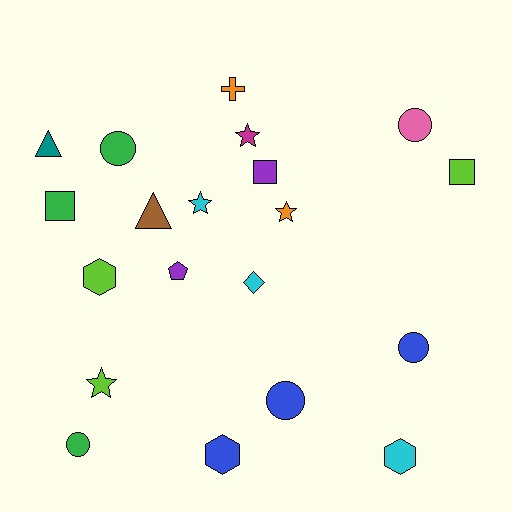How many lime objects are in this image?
There are 3 lime objects.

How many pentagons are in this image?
There is 1 pentagon.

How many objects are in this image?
There are 20 objects.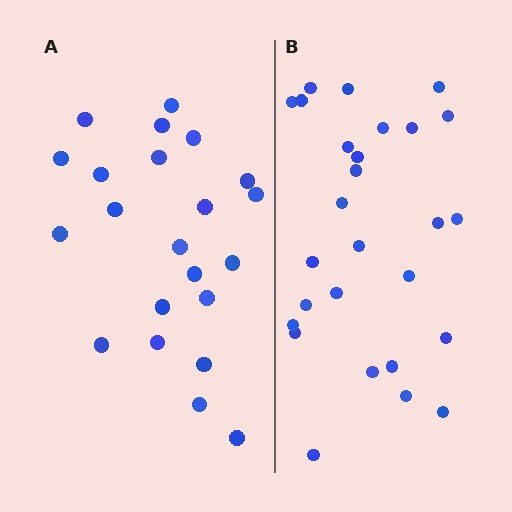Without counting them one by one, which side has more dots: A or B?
Region B (the right region) has more dots.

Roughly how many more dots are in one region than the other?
Region B has about 5 more dots than region A.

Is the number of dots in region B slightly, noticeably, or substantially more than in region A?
Region B has only slightly more — the two regions are fairly close. The ratio is roughly 1.2 to 1.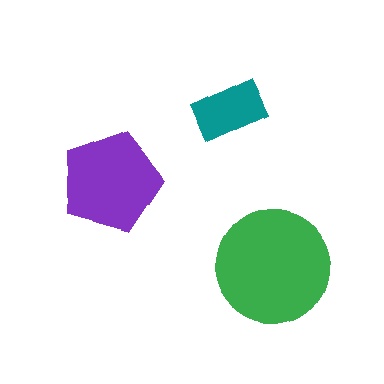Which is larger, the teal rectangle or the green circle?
The green circle.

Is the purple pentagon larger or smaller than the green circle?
Smaller.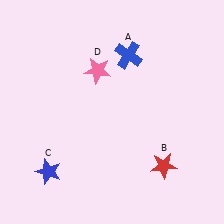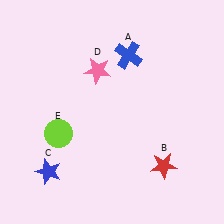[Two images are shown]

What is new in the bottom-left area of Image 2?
A lime circle (E) was added in the bottom-left area of Image 2.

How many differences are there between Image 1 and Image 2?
There is 1 difference between the two images.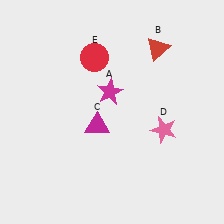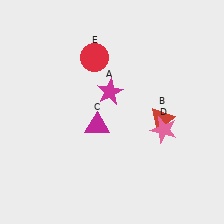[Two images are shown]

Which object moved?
The red triangle (B) moved down.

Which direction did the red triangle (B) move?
The red triangle (B) moved down.